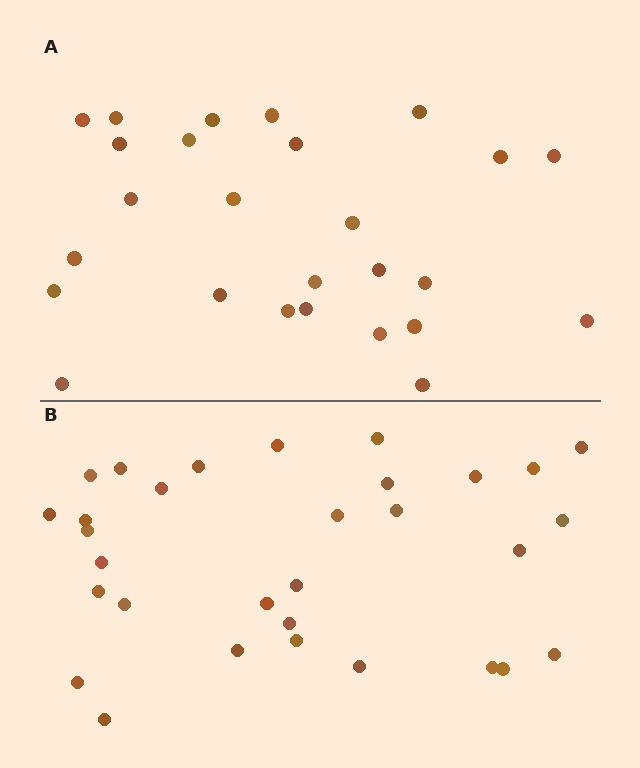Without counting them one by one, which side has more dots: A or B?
Region B (the bottom region) has more dots.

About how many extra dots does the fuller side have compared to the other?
Region B has about 5 more dots than region A.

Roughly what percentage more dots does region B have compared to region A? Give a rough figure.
About 20% more.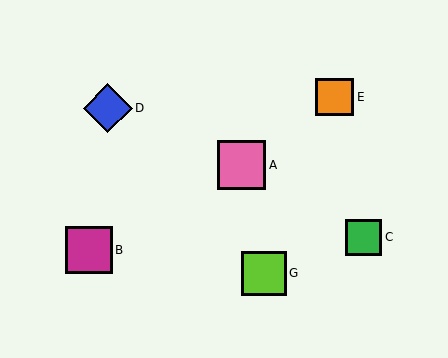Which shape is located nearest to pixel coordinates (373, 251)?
The green square (labeled C) at (364, 237) is nearest to that location.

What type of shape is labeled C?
Shape C is a green square.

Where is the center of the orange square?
The center of the orange square is at (335, 97).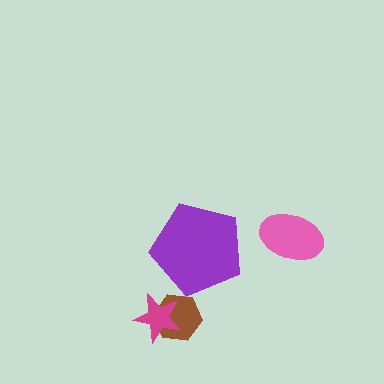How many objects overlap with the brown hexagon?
1 object overlaps with the brown hexagon.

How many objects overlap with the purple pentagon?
0 objects overlap with the purple pentagon.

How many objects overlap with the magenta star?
1 object overlaps with the magenta star.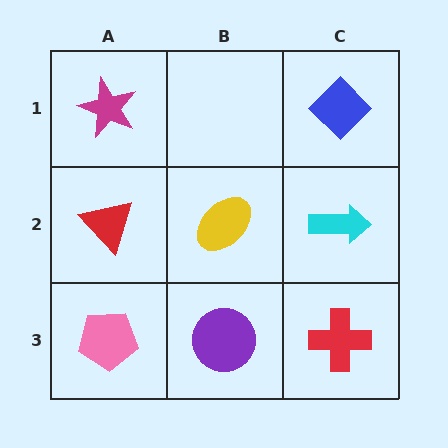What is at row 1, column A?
A magenta star.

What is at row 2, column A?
A red triangle.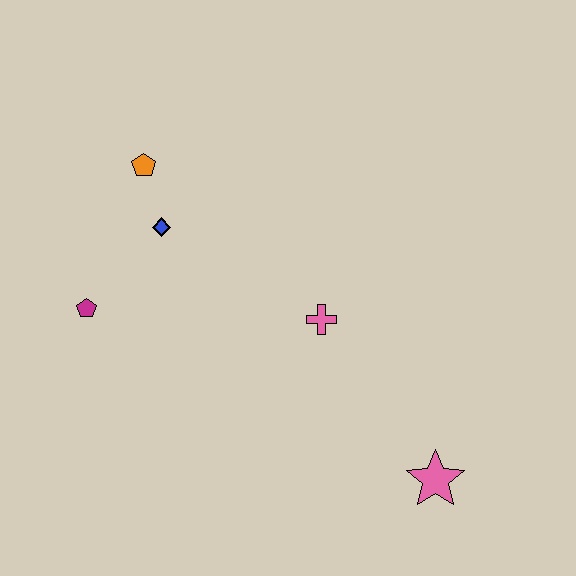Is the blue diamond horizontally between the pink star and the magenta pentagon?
Yes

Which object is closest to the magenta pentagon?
The blue diamond is closest to the magenta pentagon.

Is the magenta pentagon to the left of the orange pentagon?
Yes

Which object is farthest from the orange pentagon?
The pink star is farthest from the orange pentagon.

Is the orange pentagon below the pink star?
No